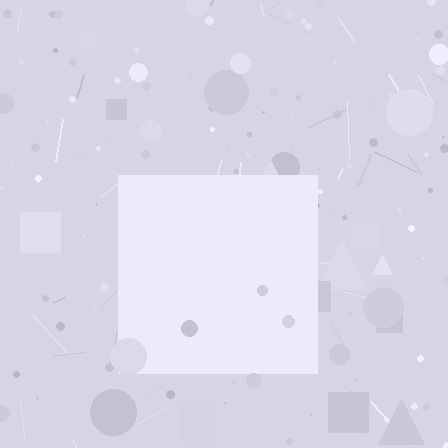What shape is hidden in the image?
A square is hidden in the image.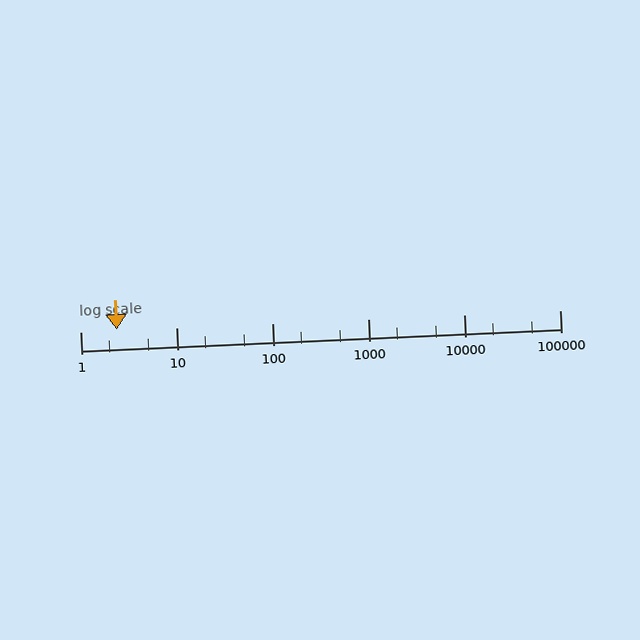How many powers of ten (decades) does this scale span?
The scale spans 5 decades, from 1 to 100000.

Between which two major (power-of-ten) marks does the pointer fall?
The pointer is between 1 and 10.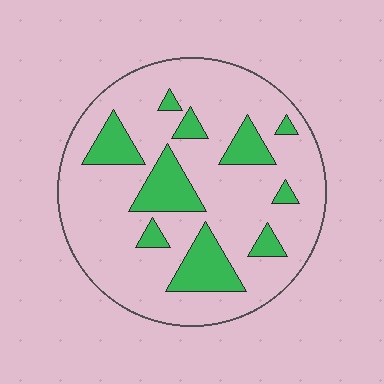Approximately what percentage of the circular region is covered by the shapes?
Approximately 20%.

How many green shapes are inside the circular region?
10.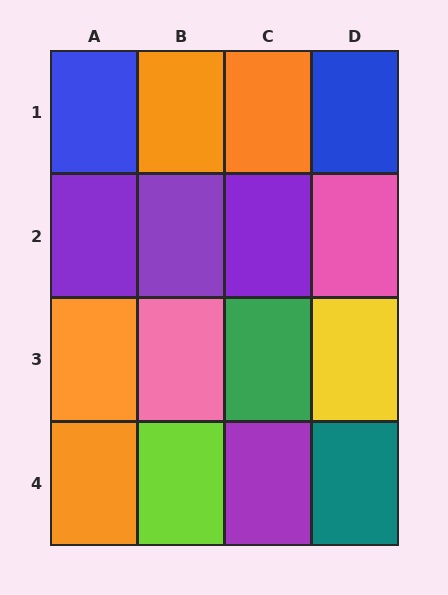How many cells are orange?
4 cells are orange.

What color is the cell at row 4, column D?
Teal.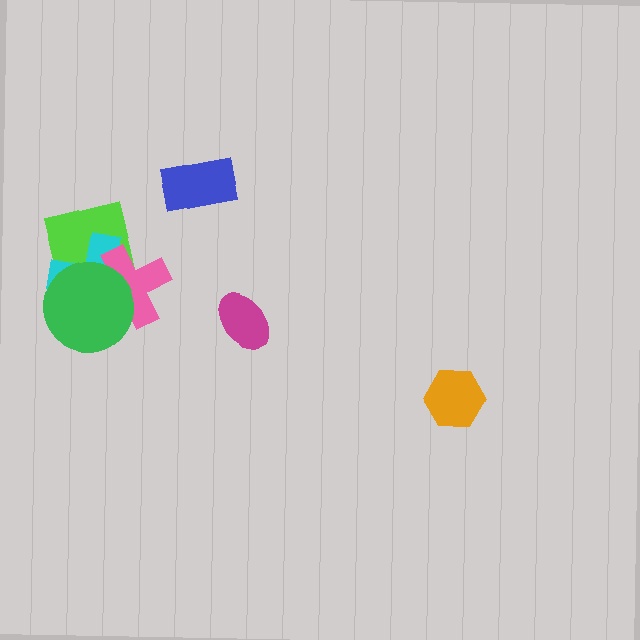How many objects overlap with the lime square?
3 objects overlap with the lime square.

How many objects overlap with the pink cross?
3 objects overlap with the pink cross.